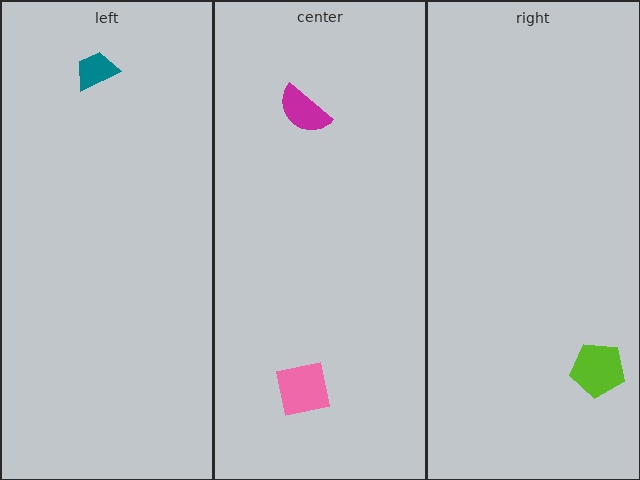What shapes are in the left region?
The teal trapezoid.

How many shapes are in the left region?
1.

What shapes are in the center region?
The pink square, the magenta semicircle.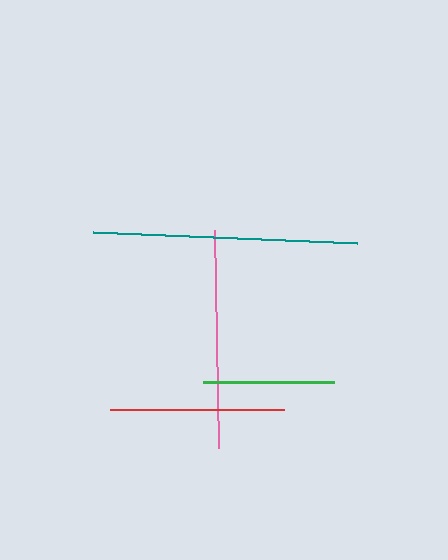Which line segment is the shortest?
The green line is the shortest at approximately 131 pixels.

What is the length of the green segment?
The green segment is approximately 131 pixels long.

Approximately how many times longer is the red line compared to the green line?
The red line is approximately 1.3 times the length of the green line.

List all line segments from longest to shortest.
From longest to shortest: teal, pink, red, green.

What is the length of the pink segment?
The pink segment is approximately 217 pixels long.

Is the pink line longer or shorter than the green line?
The pink line is longer than the green line.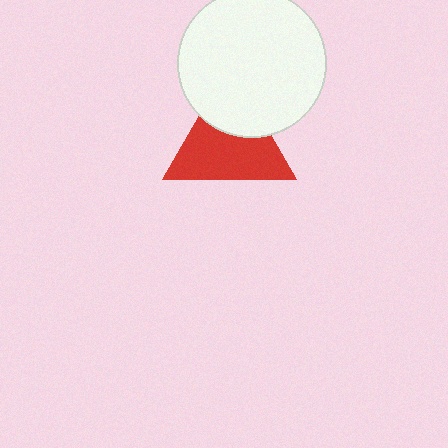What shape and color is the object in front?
The object in front is a white circle.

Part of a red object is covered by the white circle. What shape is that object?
It is a triangle.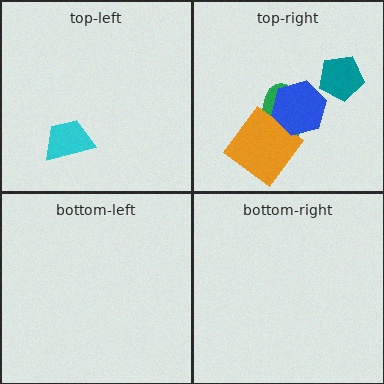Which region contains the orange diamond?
The top-right region.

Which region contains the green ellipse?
The top-right region.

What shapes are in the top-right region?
The green ellipse, the orange diamond, the blue hexagon, the teal pentagon.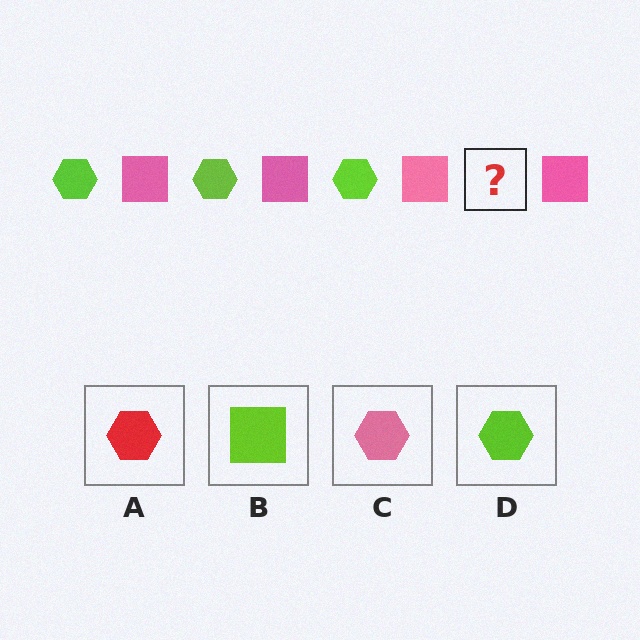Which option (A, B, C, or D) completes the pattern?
D.